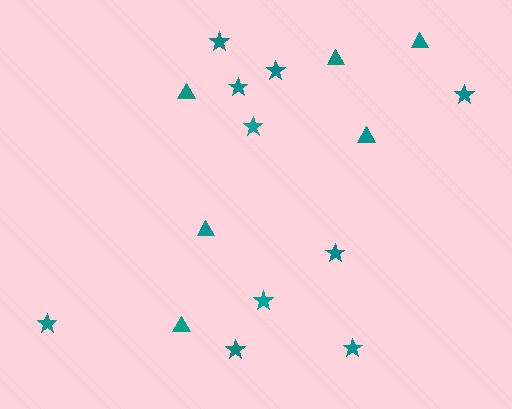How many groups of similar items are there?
There are 2 groups: one group of stars (10) and one group of triangles (6).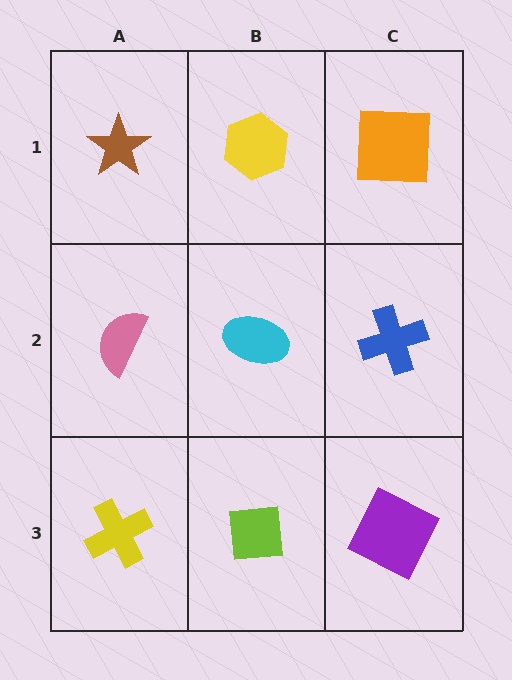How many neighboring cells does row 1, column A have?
2.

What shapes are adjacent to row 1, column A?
A pink semicircle (row 2, column A), a yellow hexagon (row 1, column B).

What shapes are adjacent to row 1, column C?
A blue cross (row 2, column C), a yellow hexagon (row 1, column B).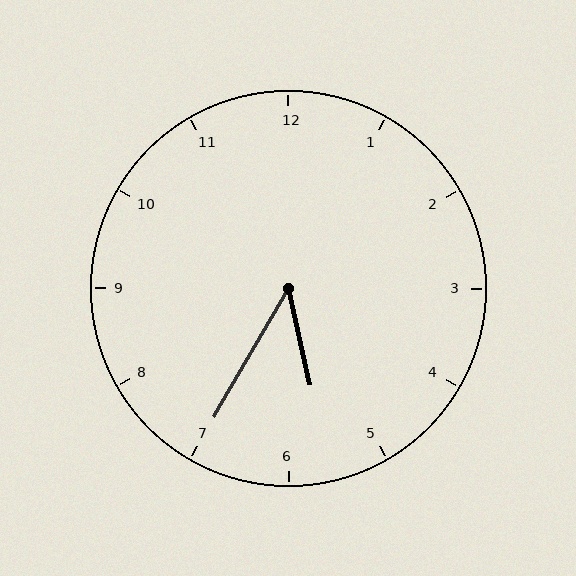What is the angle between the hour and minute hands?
Approximately 42 degrees.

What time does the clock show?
5:35.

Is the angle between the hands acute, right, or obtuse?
It is acute.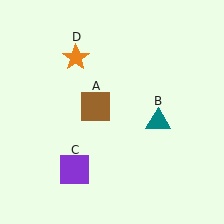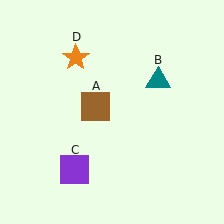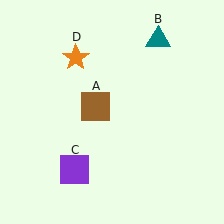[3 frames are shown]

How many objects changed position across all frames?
1 object changed position: teal triangle (object B).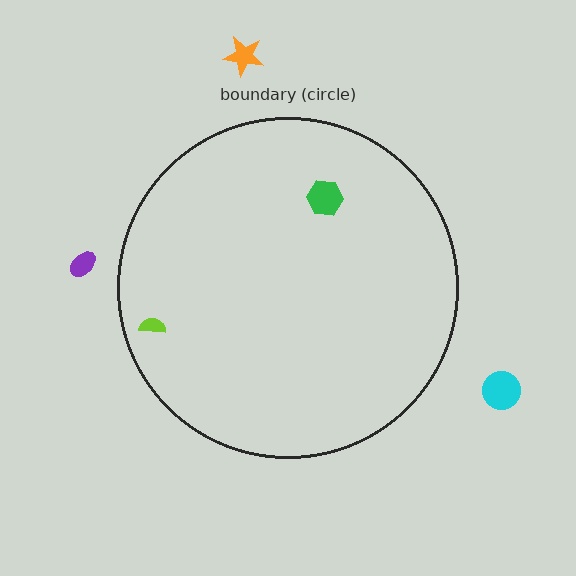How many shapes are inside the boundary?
2 inside, 3 outside.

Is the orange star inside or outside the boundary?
Outside.